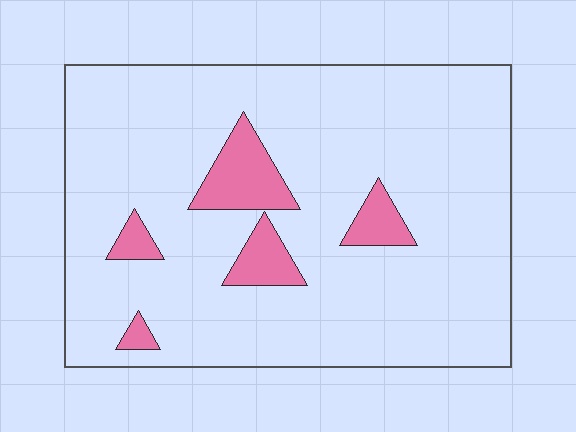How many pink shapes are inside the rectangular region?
5.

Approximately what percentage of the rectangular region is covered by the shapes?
Approximately 10%.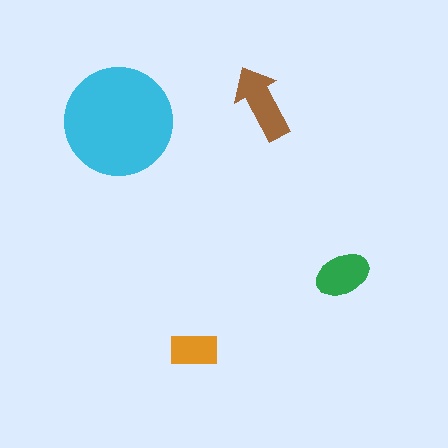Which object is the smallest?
The orange rectangle.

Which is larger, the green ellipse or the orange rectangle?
The green ellipse.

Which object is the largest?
The cyan circle.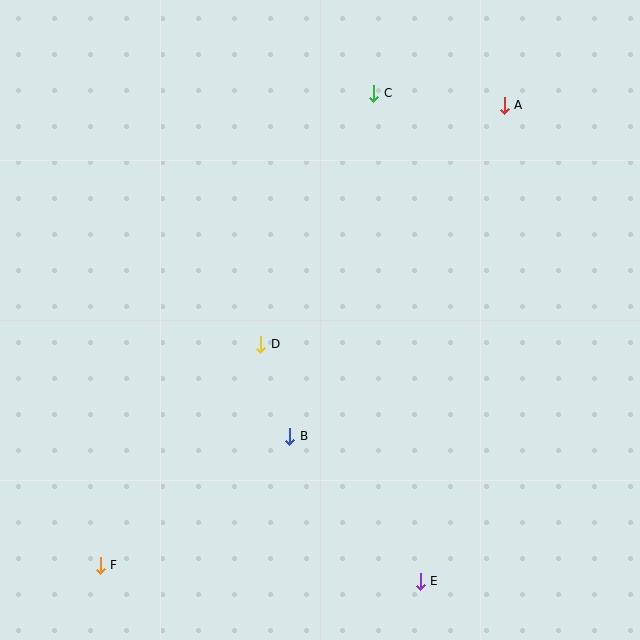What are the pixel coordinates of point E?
Point E is at (420, 581).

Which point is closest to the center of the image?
Point D at (261, 344) is closest to the center.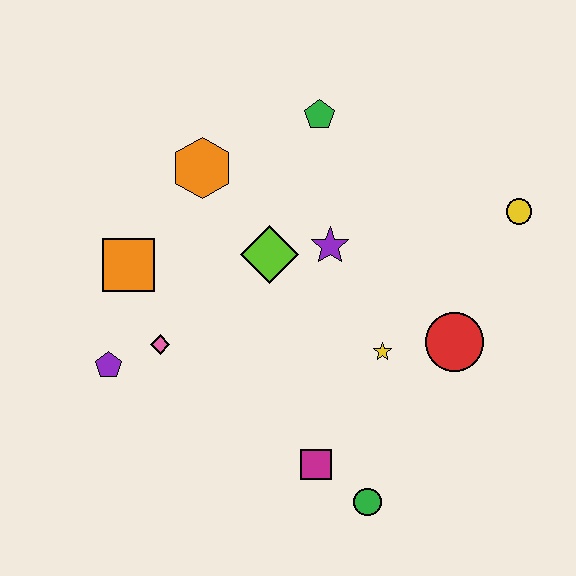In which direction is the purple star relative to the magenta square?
The purple star is above the magenta square.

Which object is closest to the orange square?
The pink diamond is closest to the orange square.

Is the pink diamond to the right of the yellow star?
No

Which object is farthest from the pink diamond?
The yellow circle is farthest from the pink diamond.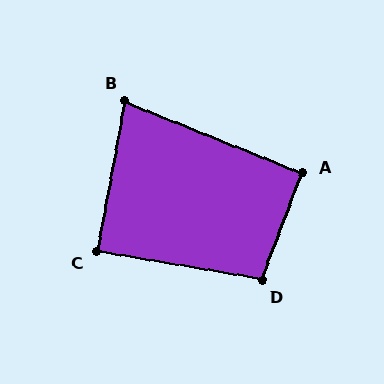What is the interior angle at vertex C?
Approximately 89 degrees (approximately right).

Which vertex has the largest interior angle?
D, at approximately 101 degrees.